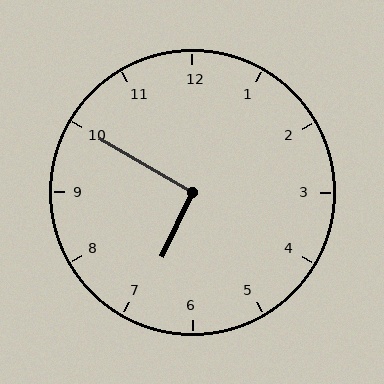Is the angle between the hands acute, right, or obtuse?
It is right.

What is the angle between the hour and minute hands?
Approximately 95 degrees.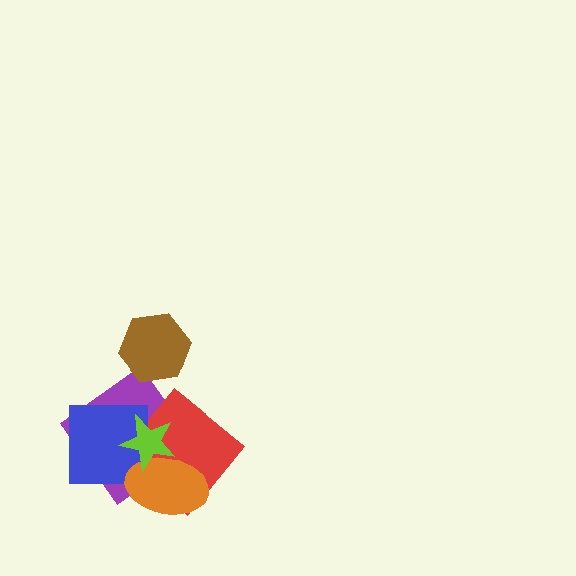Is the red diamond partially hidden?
Yes, it is partially covered by another shape.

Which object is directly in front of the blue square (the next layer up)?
The orange ellipse is directly in front of the blue square.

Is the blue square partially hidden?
Yes, it is partially covered by another shape.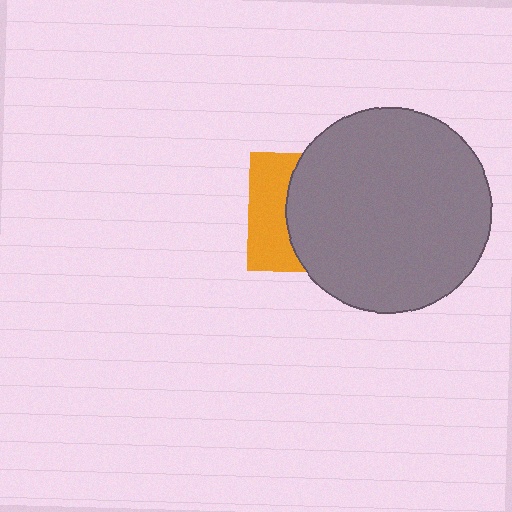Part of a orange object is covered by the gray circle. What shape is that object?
It is a square.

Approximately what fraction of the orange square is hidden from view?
Roughly 64% of the orange square is hidden behind the gray circle.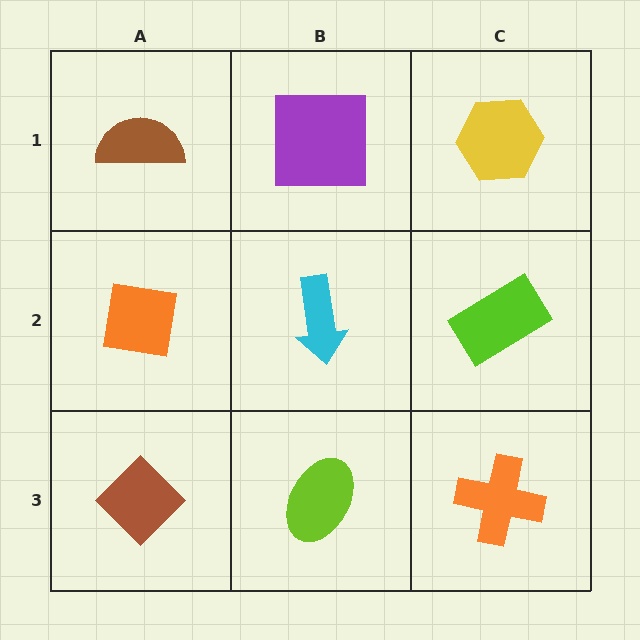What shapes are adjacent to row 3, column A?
An orange square (row 2, column A), a lime ellipse (row 3, column B).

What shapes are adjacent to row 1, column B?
A cyan arrow (row 2, column B), a brown semicircle (row 1, column A), a yellow hexagon (row 1, column C).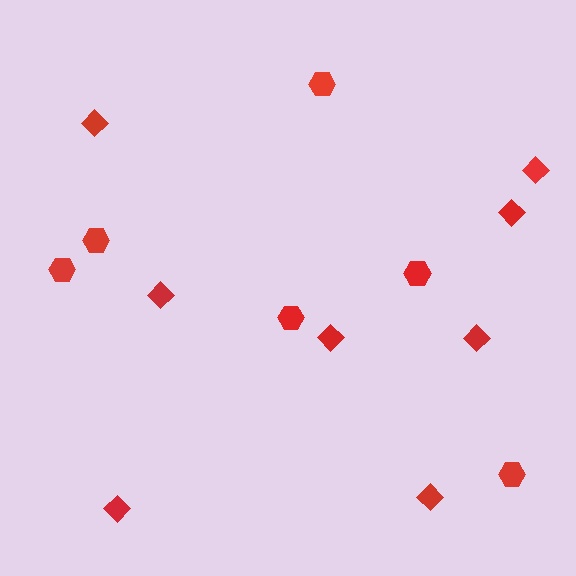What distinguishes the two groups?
There are 2 groups: one group of hexagons (6) and one group of diamonds (8).